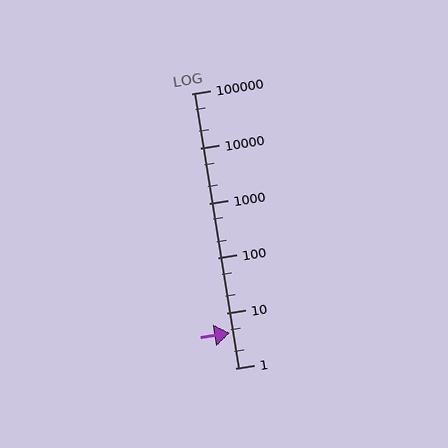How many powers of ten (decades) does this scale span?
The scale spans 5 decades, from 1 to 100000.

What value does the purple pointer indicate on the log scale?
The pointer indicates approximately 4.4.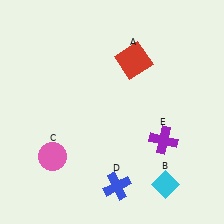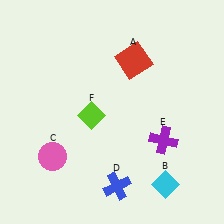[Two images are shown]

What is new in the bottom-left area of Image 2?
A lime diamond (F) was added in the bottom-left area of Image 2.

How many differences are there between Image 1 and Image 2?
There is 1 difference between the two images.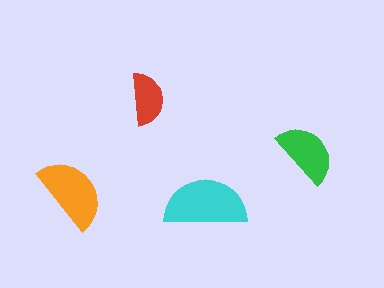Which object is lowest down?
The cyan semicircle is bottommost.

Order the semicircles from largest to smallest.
the cyan one, the orange one, the green one, the red one.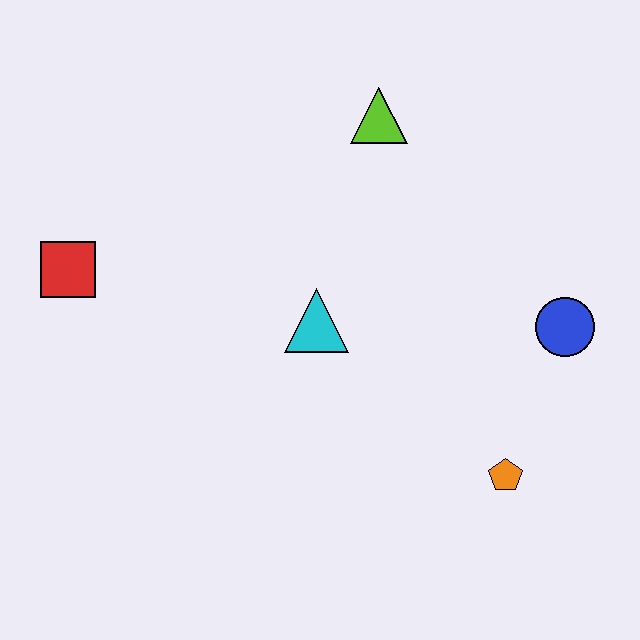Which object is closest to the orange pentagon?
The blue circle is closest to the orange pentagon.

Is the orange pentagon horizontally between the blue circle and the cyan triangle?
Yes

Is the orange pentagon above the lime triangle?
No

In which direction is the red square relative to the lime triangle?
The red square is to the left of the lime triangle.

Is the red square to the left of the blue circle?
Yes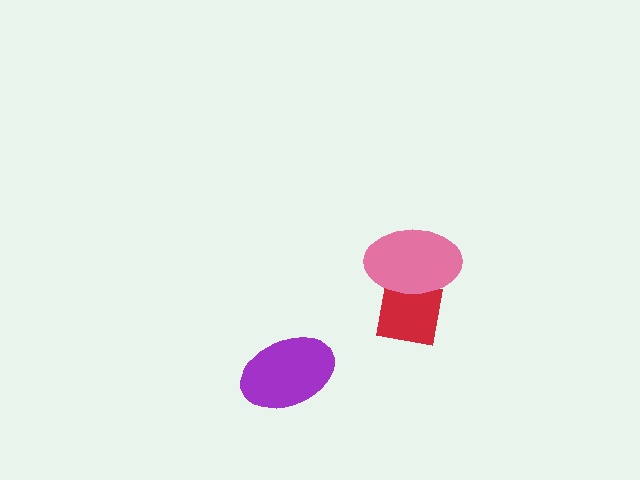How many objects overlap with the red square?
1 object overlaps with the red square.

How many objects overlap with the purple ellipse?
0 objects overlap with the purple ellipse.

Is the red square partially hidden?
Yes, it is partially covered by another shape.